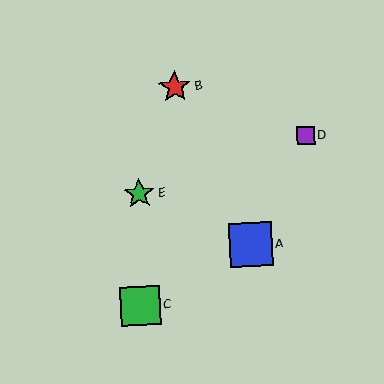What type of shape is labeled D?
Shape D is a purple square.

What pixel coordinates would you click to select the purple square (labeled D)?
Click at (306, 136) to select the purple square D.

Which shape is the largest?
The blue square (labeled A) is the largest.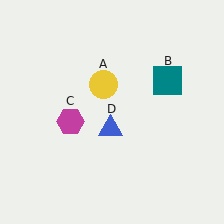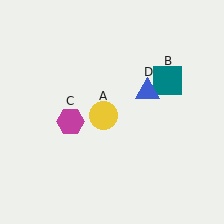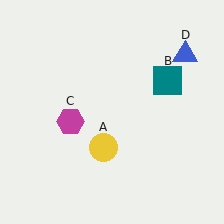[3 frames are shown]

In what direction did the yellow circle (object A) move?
The yellow circle (object A) moved down.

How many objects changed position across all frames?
2 objects changed position: yellow circle (object A), blue triangle (object D).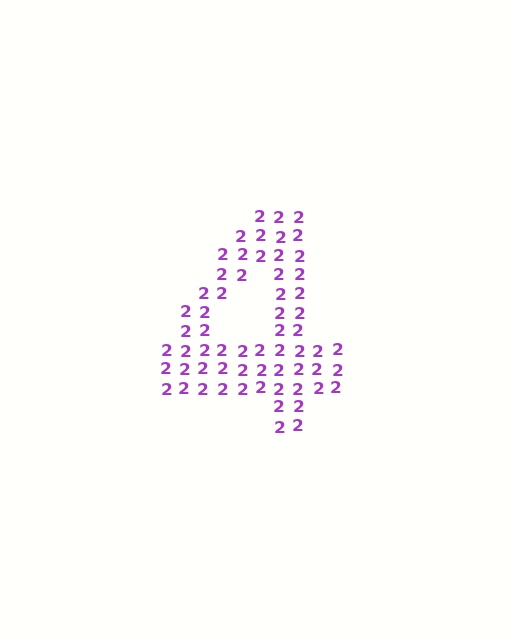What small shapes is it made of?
It is made of small digit 2's.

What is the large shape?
The large shape is the digit 4.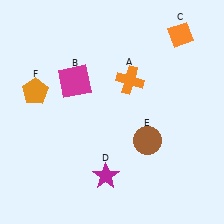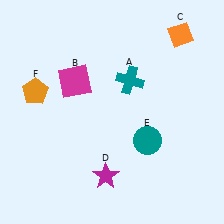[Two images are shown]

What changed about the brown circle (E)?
In Image 1, E is brown. In Image 2, it changed to teal.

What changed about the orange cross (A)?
In Image 1, A is orange. In Image 2, it changed to teal.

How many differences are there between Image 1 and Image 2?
There are 2 differences between the two images.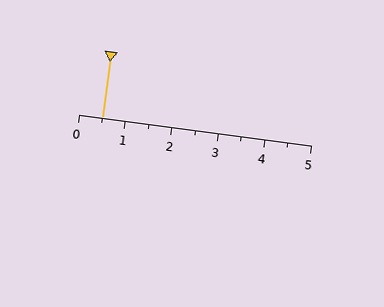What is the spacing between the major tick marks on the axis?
The major ticks are spaced 1 apart.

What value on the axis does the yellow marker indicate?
The marker indicates approximately 0.5.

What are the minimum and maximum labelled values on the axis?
The axis runs from 0 to 5.